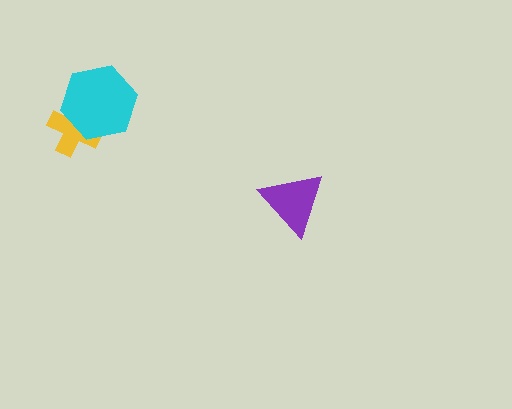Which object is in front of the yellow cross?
The cyan hexagon is in front of the yellow cross.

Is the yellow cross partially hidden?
Yes, it is partially covered by another shape.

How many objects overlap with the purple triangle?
0 objects overlap with the purple triangle.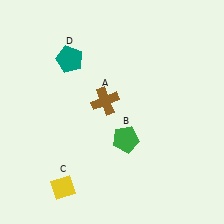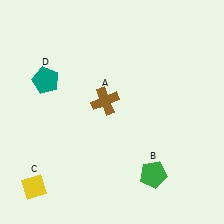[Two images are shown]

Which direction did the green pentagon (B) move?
The green pentagon (B) moved down.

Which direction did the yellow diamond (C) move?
The yellow diamond (C) moved left.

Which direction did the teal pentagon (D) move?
The teal pentagon (D) moved left.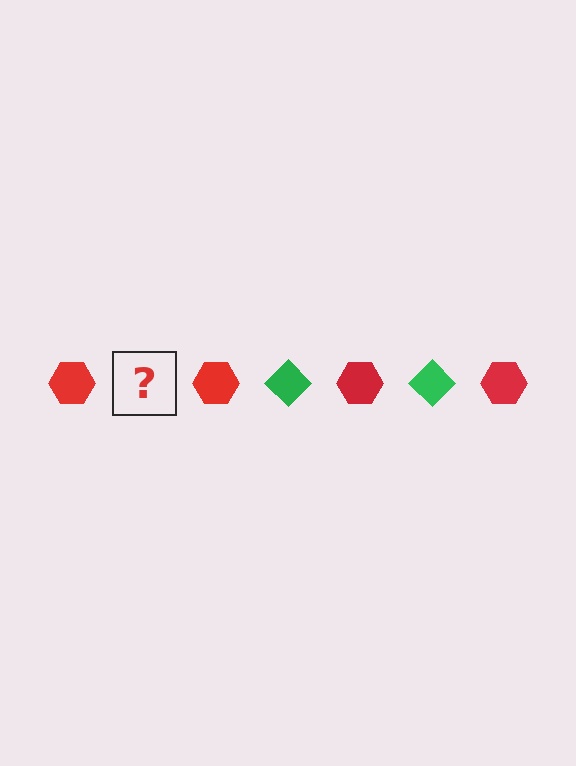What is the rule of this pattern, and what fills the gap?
The rule is that the pattern alternates between red hexagon and green diamond. The gap should be filled with a green diamond.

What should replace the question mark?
The question mark should be replaced with a green diamond.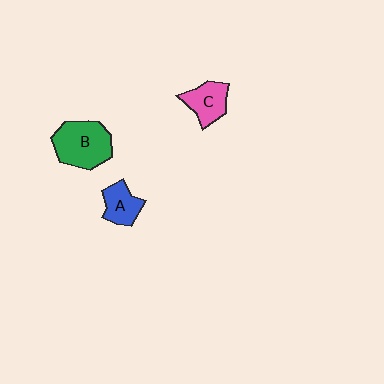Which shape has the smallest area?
Shape A (blue).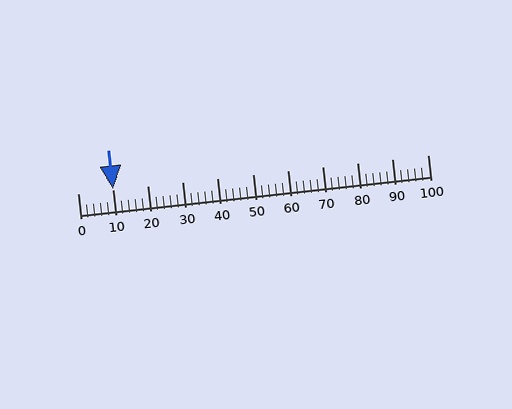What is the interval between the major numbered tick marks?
The major tick marks are spaced 10 units apart.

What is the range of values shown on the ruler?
The ruler shows values from 0 to 100.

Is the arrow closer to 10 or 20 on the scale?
The arrow is closer to 10.